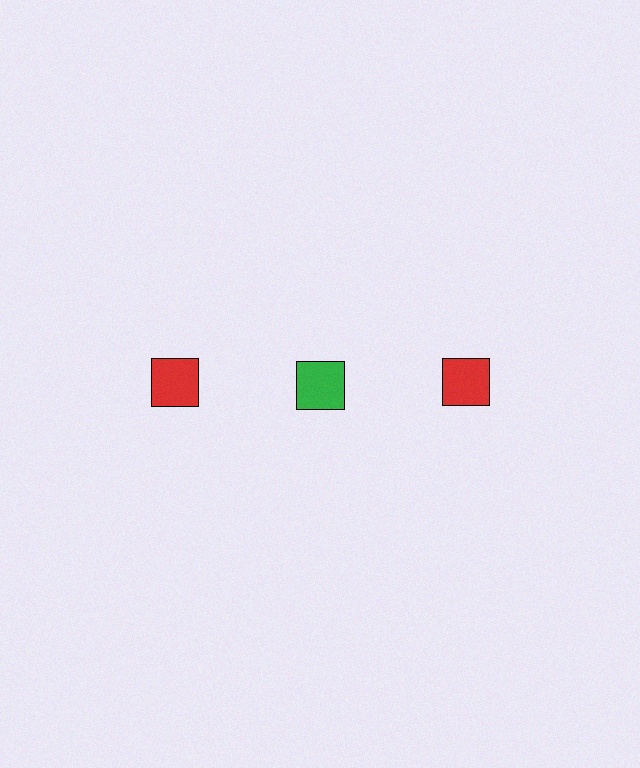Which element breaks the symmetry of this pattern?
The green square in the top row, second from left column breaks the symmetry. All other shapes are red squares.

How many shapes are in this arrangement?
There are 3 shapes arranged in a grid pattern.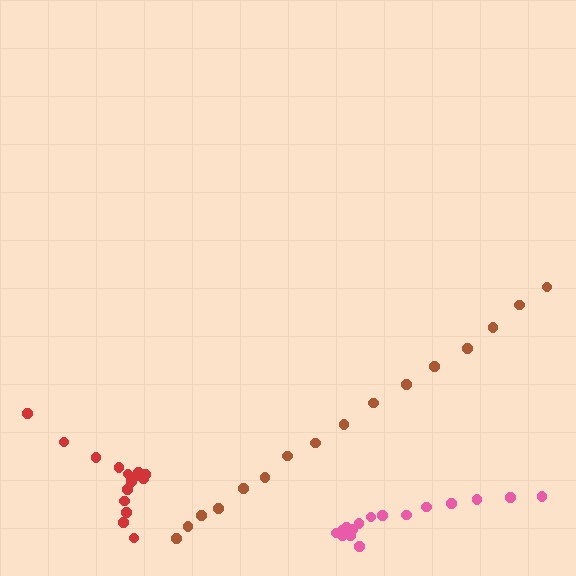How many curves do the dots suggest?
There are 3 distinct paths.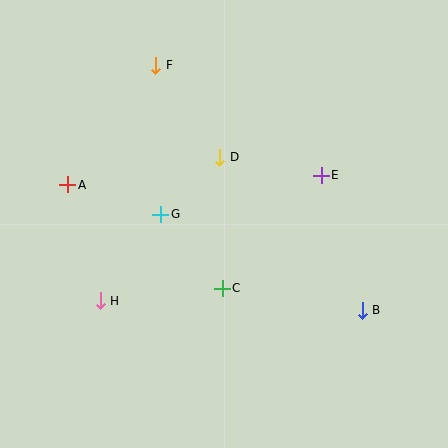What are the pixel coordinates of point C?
Point C is at (222, 288).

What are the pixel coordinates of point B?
Point B is at (362, 310).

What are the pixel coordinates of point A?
Point A is at (68, 185).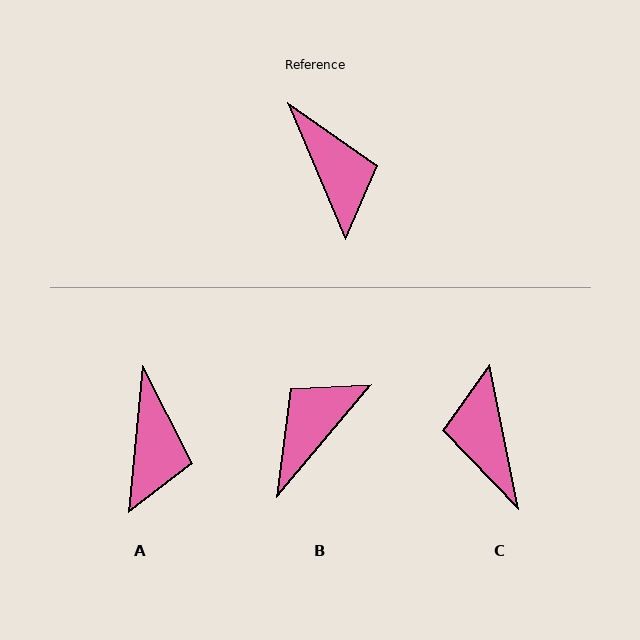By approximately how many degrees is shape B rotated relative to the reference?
Approximately 117 degrees counter-clockwise.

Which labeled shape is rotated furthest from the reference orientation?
C, about 168 degrees away.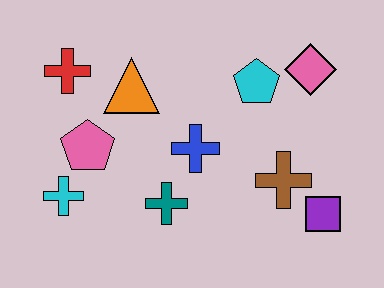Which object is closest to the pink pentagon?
The cyan cross is closest to the pink pentagon.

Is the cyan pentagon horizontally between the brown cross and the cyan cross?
Yes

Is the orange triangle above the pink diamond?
No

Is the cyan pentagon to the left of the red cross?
No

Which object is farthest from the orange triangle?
The purple square is farthest from the orange triangle.